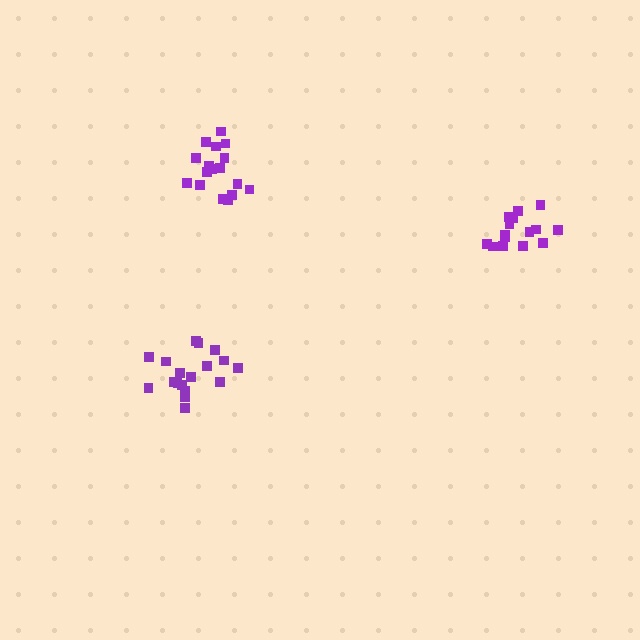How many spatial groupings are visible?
There are 3 spatial groupings.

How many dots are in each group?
Group 1: 18 dots, Group 2: 15 dots, Group 3: 18 dots (51 total).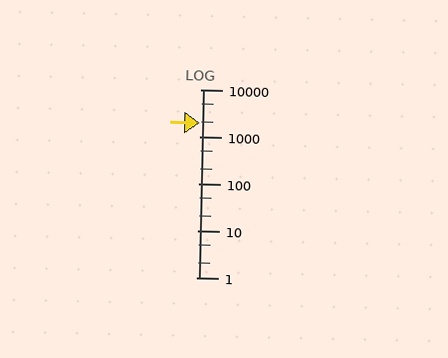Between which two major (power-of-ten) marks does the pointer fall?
The pointer is between 1000 and 10000.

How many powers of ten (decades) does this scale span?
The scale spans 4 decades, from 1 to 10000.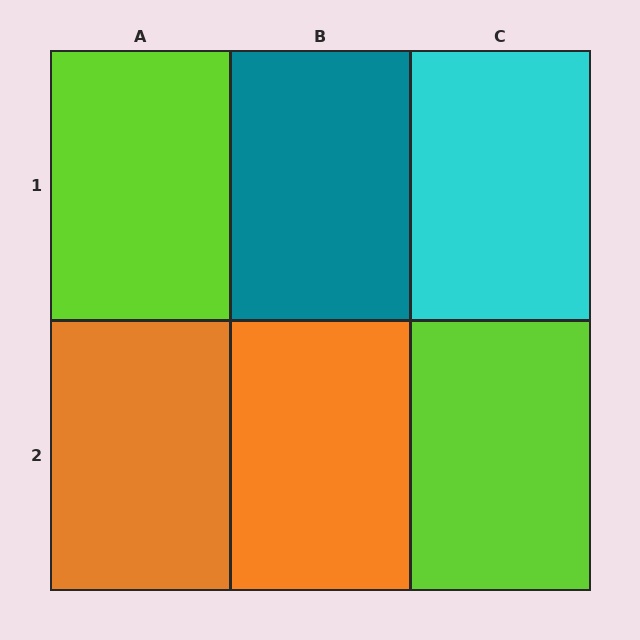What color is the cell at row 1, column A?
Lime.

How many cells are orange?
2 cells are orange.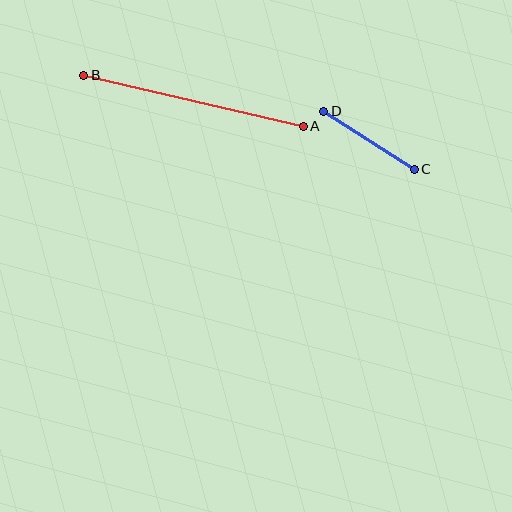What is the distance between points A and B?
The distance is approximately 226 pixels.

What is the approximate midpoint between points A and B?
The midpoint is at approximately (194, 101) pixels.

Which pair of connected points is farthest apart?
Points A and B are farthest apart.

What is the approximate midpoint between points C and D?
The midpoint is at approximately (369, 140) pixels.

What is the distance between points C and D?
The distance is approximately 107 pixels.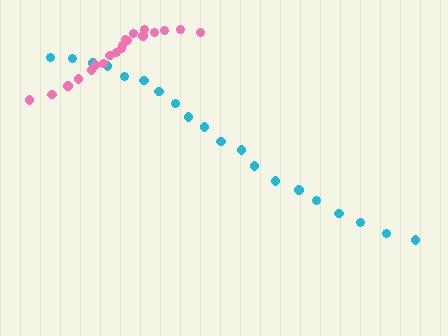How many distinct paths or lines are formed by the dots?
There are 2 distinct paths.